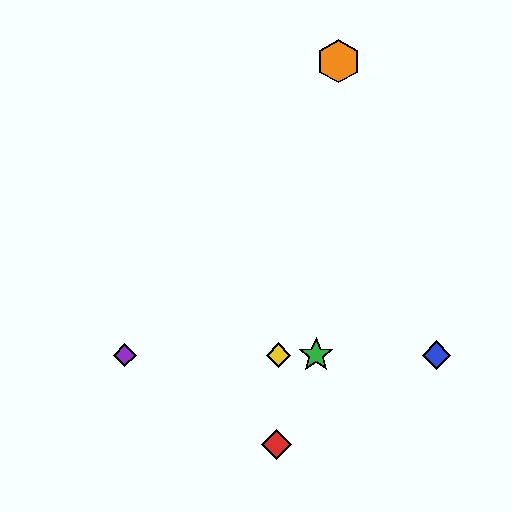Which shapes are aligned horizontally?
The blue diamond, the green star, the yellow diamond, the purple diamond are aligned horizontally.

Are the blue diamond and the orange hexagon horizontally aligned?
No, the blue diamond is at y≈355 and the orange hexagon is at y≈61.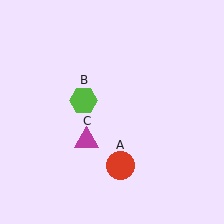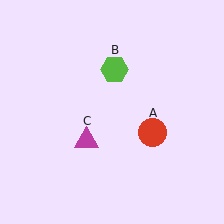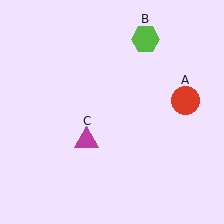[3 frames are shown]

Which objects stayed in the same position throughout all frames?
Magenta triangle (object C) remained stationary.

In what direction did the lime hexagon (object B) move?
The lime hexagon (object B) moved up and to the right.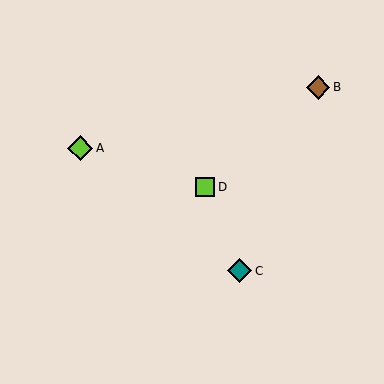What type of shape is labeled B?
Shape B is a brown diamond.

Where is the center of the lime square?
The center of the lime square is at (205, 187).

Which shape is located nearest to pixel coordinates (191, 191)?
The lime square (labeled D) at (205, 187) is nearest to that location.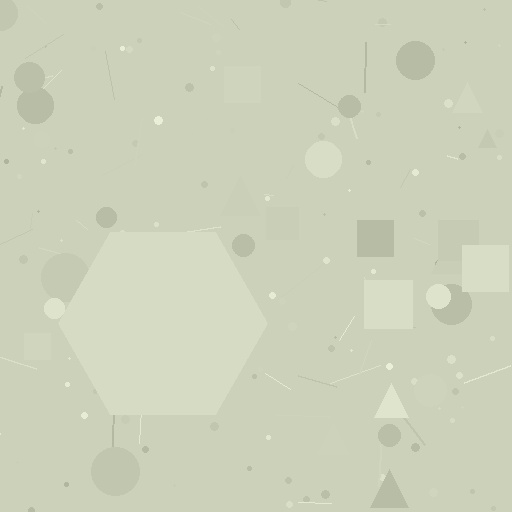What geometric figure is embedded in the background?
A hexagon is embedded in the background.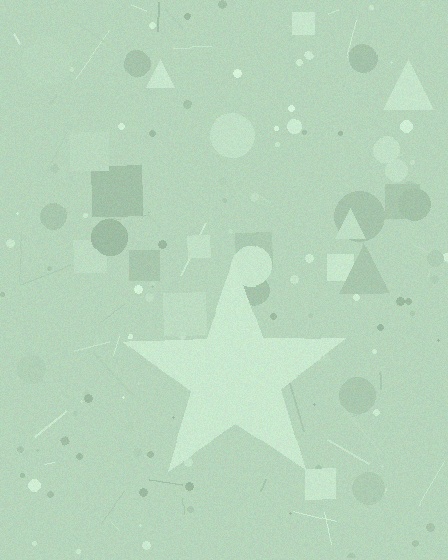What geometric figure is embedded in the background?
A star is embedded in the background.